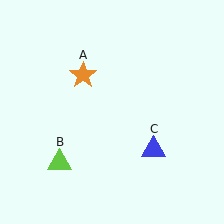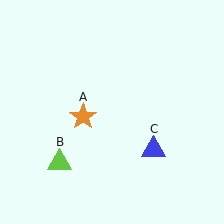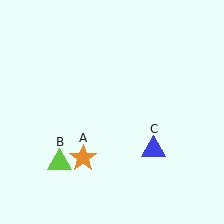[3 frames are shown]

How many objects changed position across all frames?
1 object changed position: orange star (object A).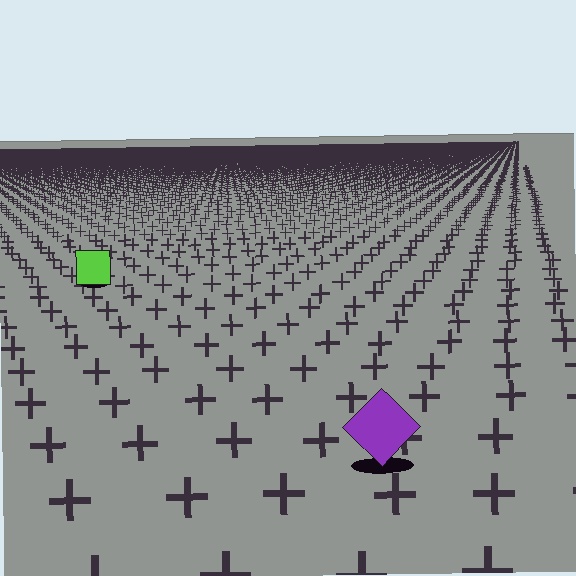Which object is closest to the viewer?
The purple diamond is closest. The texture marks near it are larger and more spread out.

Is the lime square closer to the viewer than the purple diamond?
No. The purple diamond is closer — you can tell from the texture gradient: the ground texture is coarser near it.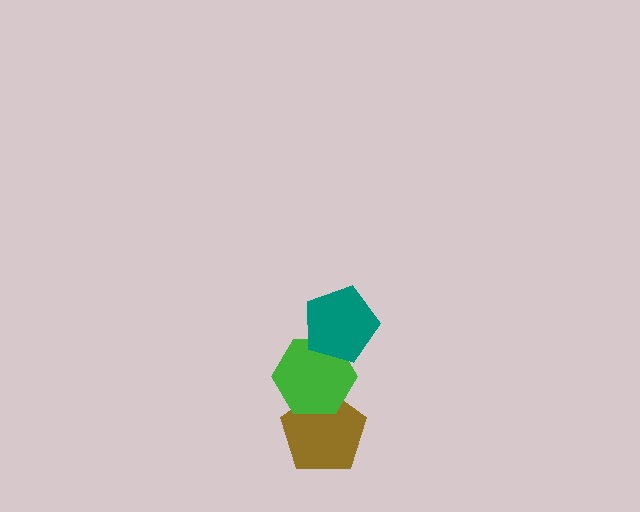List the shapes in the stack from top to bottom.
From top to bottom: the teal pentagon, the green hexagon, the brown pentagon.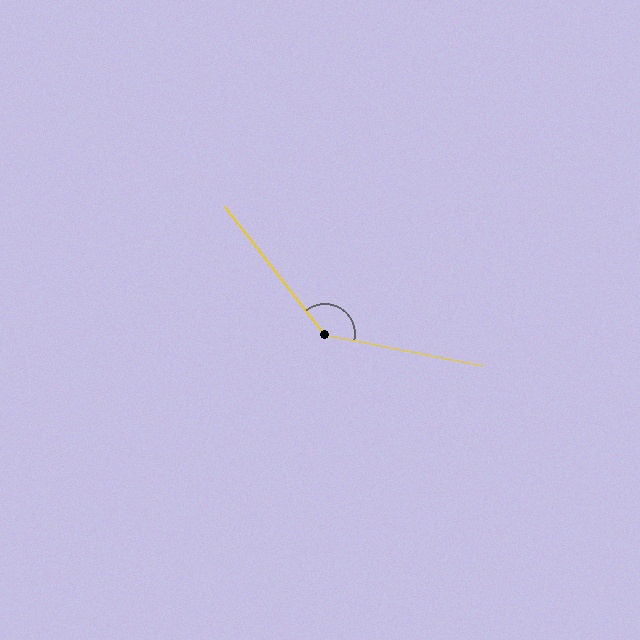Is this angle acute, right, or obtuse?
It is obtuse.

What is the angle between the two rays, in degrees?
Approximately 139 degrees.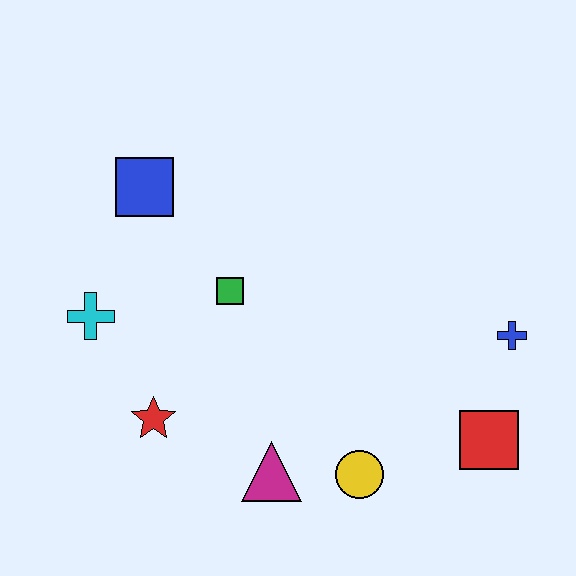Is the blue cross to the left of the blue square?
No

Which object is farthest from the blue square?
The red square is farthest from the blue square.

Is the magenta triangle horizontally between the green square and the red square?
Yes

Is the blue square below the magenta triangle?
No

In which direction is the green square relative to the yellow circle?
The green square is above the yellow circle.